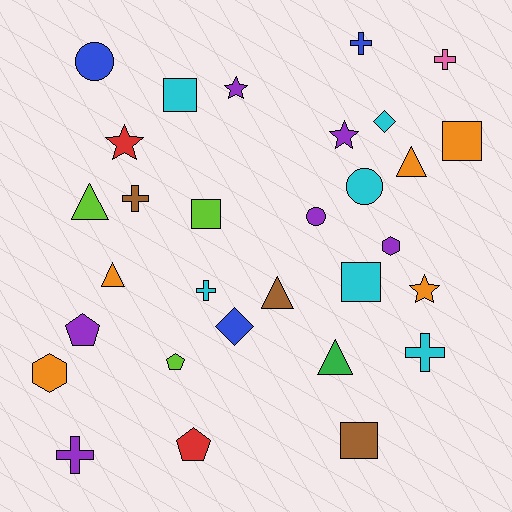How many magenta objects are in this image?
There are no magenta objects.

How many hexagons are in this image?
There are 2 hexagons.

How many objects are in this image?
There are 30 objects.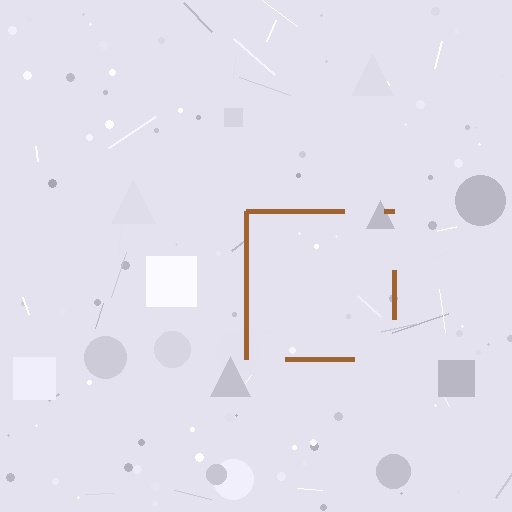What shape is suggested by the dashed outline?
The dashed outline suggests a square.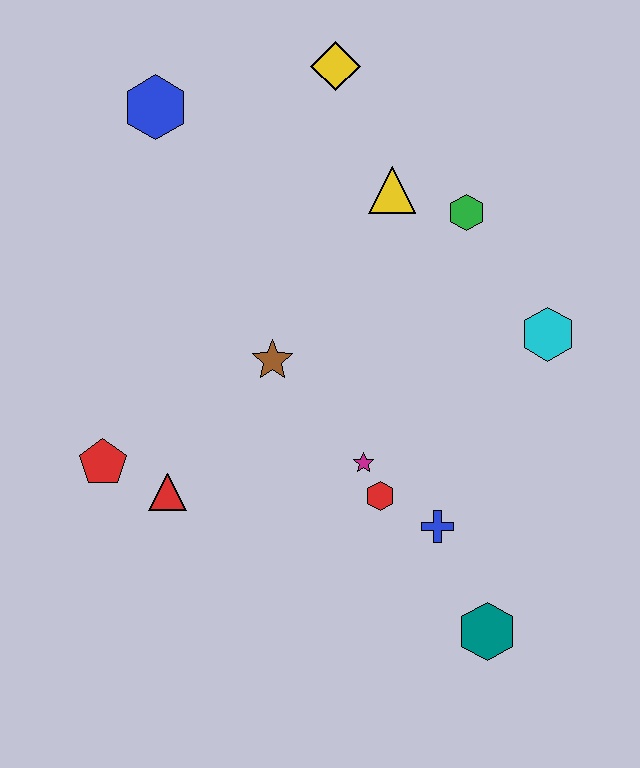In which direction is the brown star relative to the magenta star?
The brown star is above the magenta star.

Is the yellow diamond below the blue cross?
No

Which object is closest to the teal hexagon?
The blue cross is closest to the teal hexagon.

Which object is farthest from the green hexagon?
The red pentagon is farthest from the green hexagon.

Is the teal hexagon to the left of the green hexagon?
No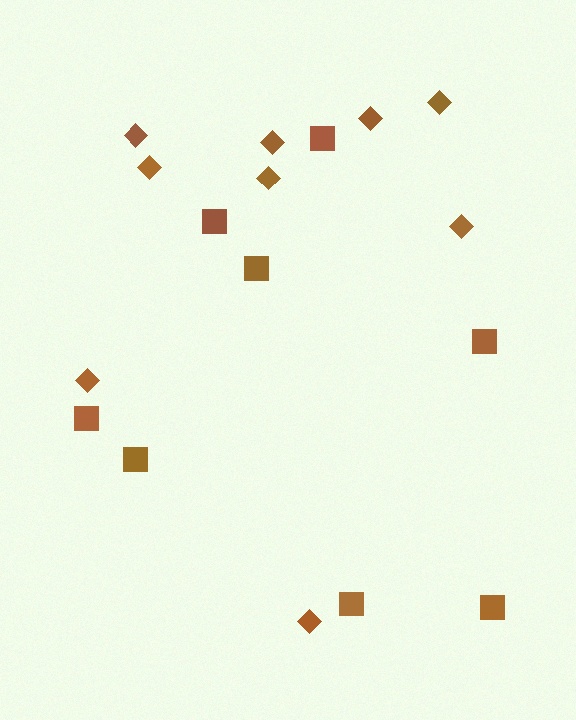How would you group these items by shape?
There are 2 groups: one group of diamonds (9) and one group of squares (8).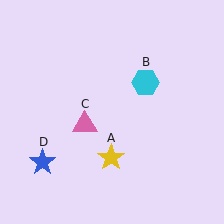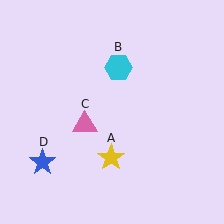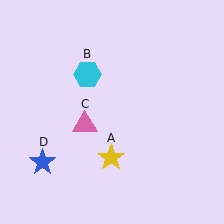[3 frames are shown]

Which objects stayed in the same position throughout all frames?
Yellow star (object A) and pink triangle (object C) and blue star (object D) remained stationary.